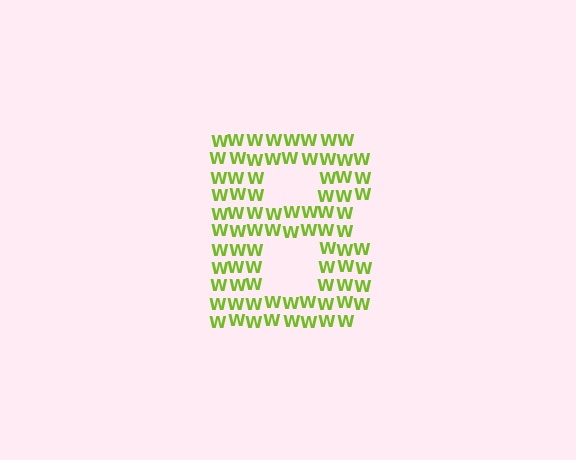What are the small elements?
The small elements are letter W's.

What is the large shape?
The large shape is the letter B.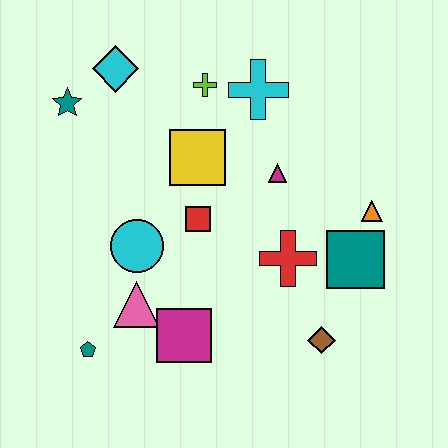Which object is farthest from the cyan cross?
The teal pentagon is farthest from the cyan cross.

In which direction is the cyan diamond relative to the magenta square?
The cyan diamond is above the magenta square.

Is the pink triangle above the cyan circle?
No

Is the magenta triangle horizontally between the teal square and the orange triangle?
No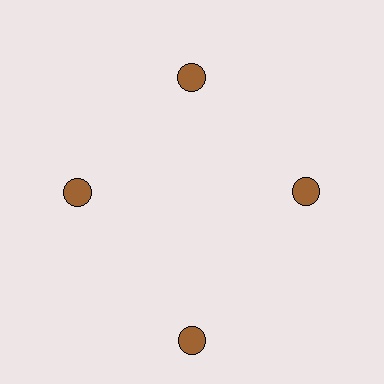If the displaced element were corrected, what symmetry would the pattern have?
It would have 4-fold rotational symmetry — the pattern would map onto itself every 90 degrees.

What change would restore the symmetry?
The symmetry would be restored by moving it inward, back onto the ring so that all 4 circles sit at equal angles and equal distance from the center.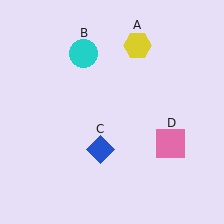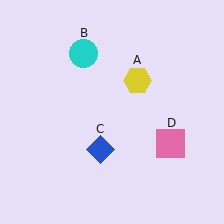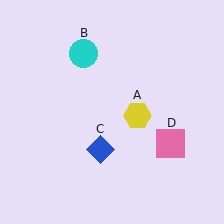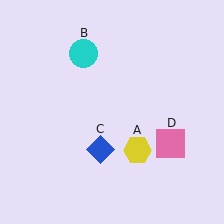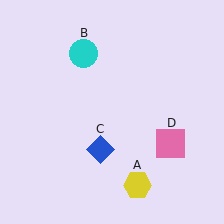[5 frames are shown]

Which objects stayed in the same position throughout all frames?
Cyan circle (object B) and blue diamond (object C) and pink square (object D) remained stationary.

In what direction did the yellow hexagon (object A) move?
The yellow hexagon (object A) moved down.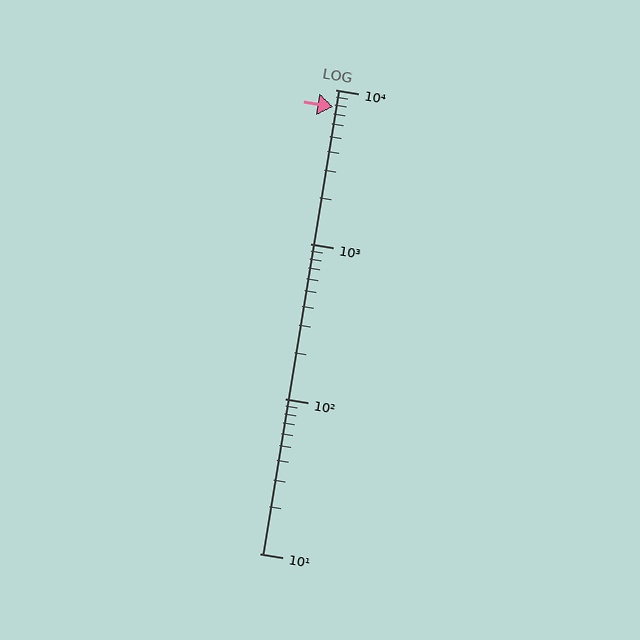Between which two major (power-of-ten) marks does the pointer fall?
The pointer is between 1000 and 10000.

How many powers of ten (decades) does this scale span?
The scale spans 3 decades, from 10 to 10000.